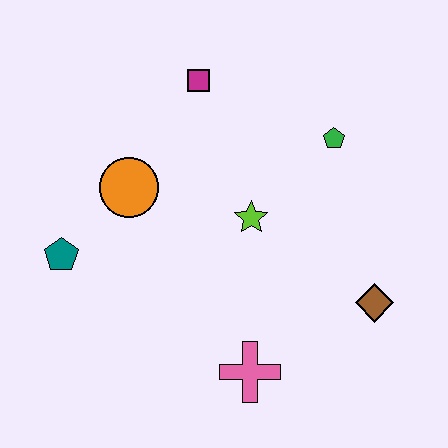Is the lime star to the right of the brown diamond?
No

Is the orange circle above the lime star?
Yes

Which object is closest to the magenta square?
The orange circle is closest to the magenta square.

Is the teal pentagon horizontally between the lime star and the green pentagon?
No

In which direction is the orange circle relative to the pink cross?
The orange circle is above the pink cross.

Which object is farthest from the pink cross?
The magenta square is farthest from the pink cross.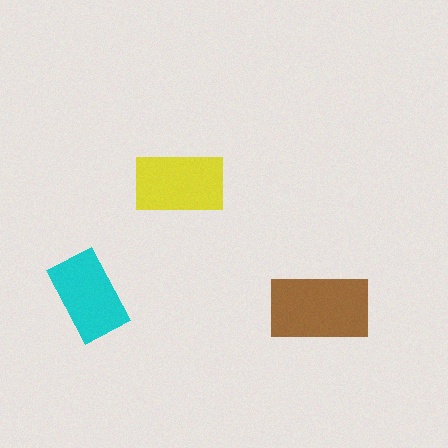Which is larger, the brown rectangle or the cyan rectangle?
The brown one.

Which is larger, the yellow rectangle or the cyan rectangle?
The yellow one.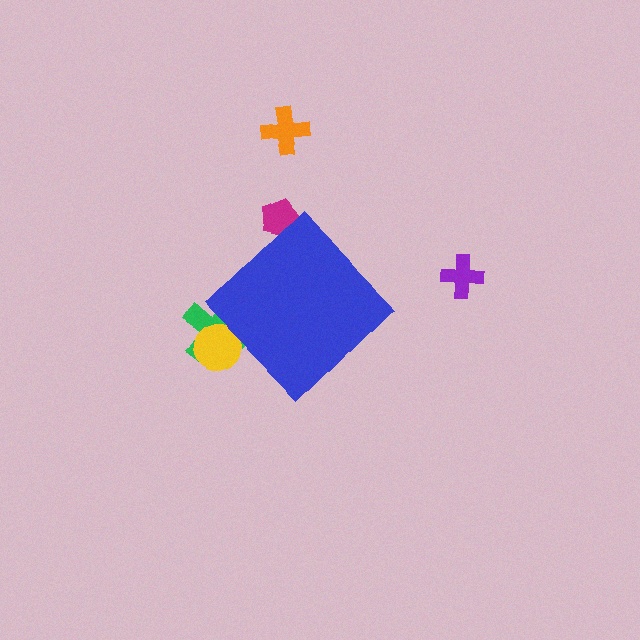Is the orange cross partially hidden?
No, the orange cross is fully visible.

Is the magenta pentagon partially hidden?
Yes, the magenta pentagon is partially hidden behind the blue diamond.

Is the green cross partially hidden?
Yes, the green cross is partially hidden behind the blue diamond.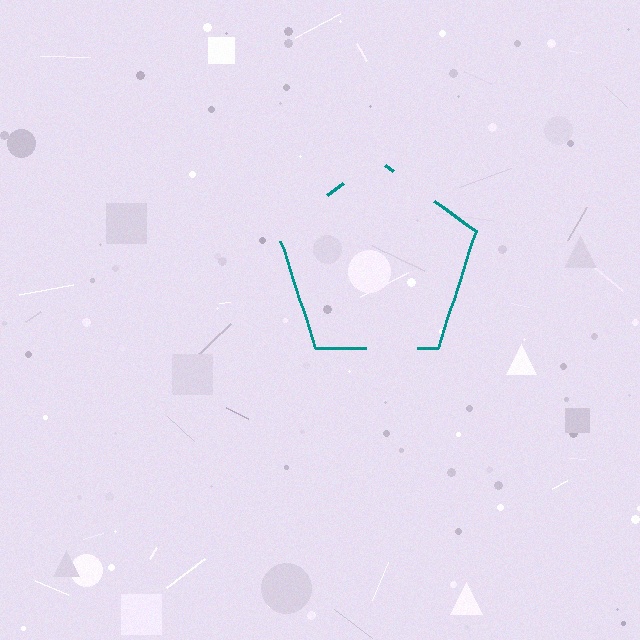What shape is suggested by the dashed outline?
The dashed outline suggests a pentagon.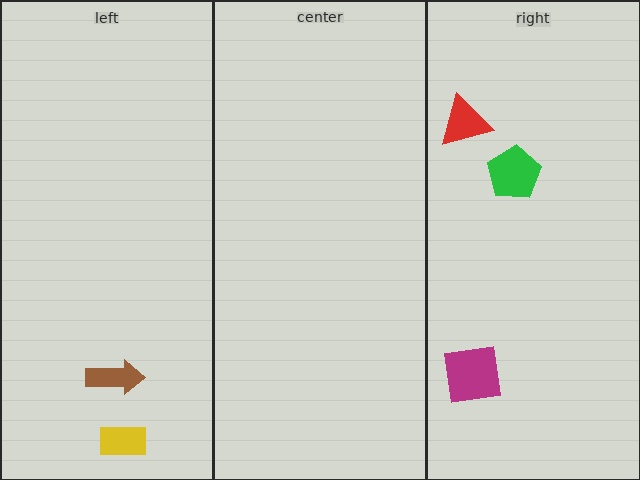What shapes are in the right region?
The magenta square, the red triangle, the green pentagon.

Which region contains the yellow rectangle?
The left region.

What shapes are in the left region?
The yellow rectangle, the brown arrow.